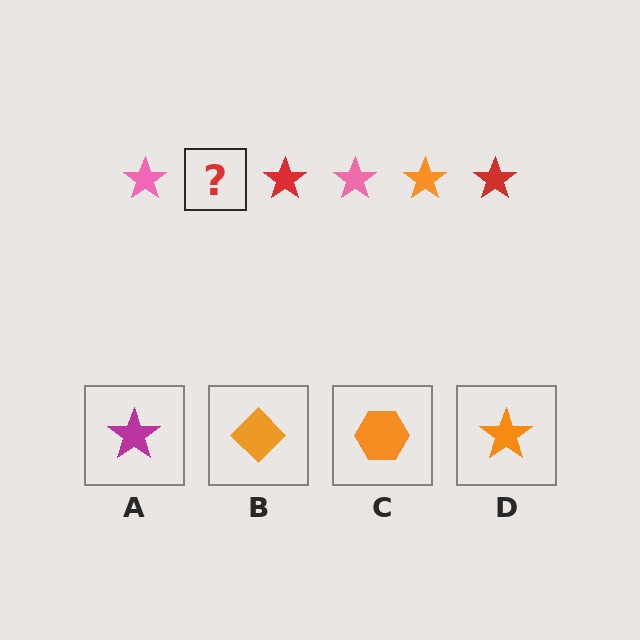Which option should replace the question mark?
Option D.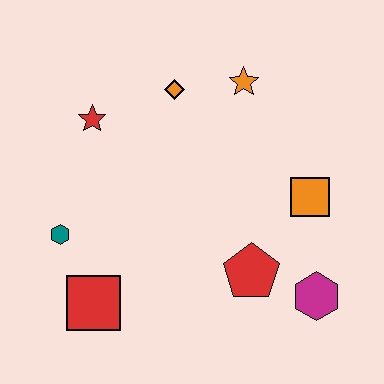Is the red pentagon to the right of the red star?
Yes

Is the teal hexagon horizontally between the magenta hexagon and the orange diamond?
No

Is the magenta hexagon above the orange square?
No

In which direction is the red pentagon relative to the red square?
The red pentagon is to the right of the red square.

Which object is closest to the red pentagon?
The magenta hexagon is closest to the red pentagon.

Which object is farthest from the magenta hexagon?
The red star is farthest from the magenta hexagon.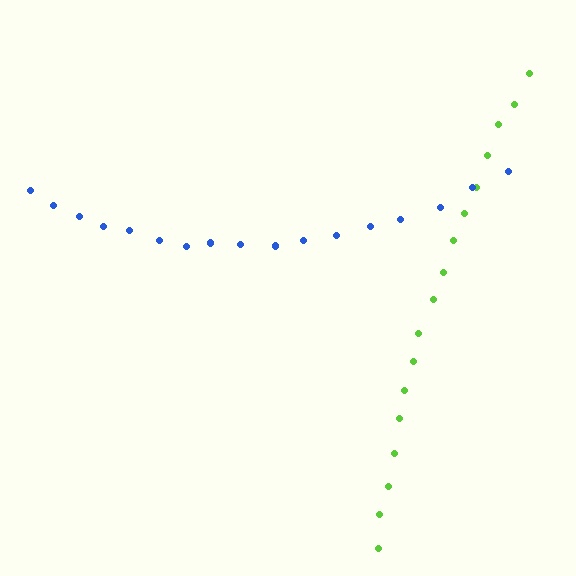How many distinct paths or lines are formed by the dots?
There are 2 distinct paths.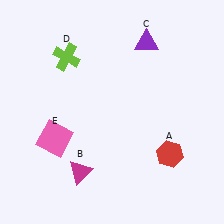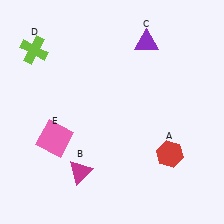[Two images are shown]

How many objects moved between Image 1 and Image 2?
1 object moved between the two images.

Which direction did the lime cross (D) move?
The lime cross (D) moved left.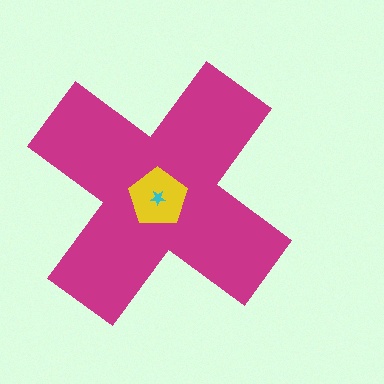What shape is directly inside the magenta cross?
The yellow pentagon.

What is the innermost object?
The cyan star.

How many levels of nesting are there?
3.